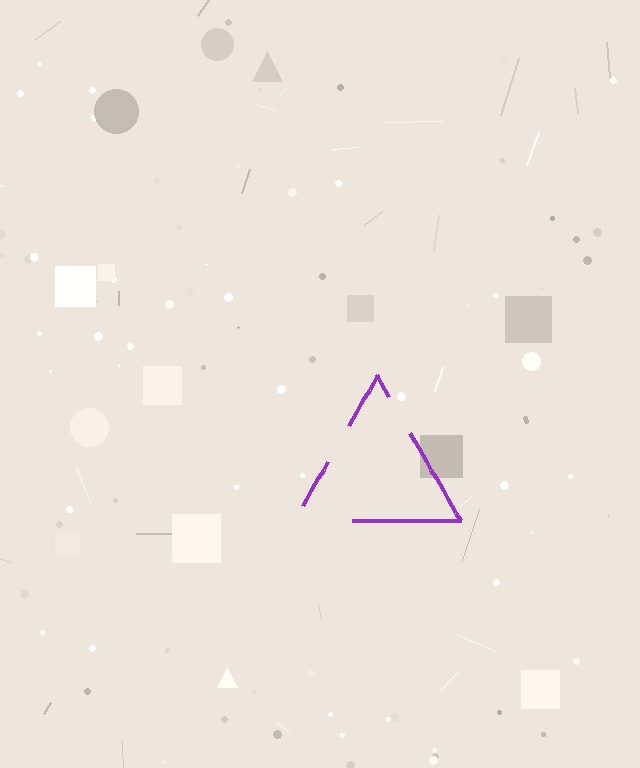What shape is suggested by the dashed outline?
The dashed outline suggests a triangle.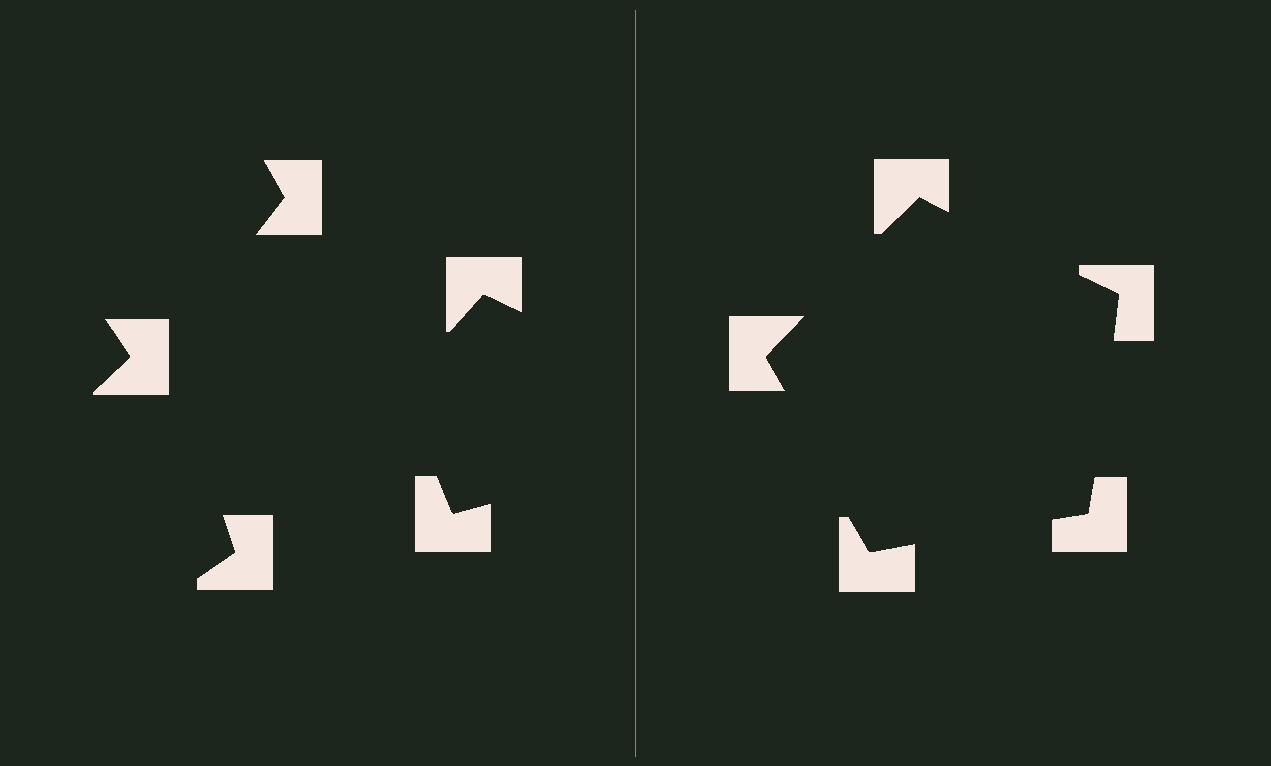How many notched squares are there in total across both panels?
10 — 5 on each side.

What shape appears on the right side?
An illusory pentagon.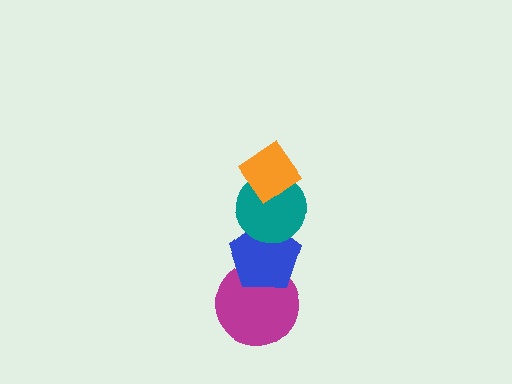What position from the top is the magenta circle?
The magenta circle is 4th from the top.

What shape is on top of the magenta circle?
The blue pentagon is on top of the magenta circle.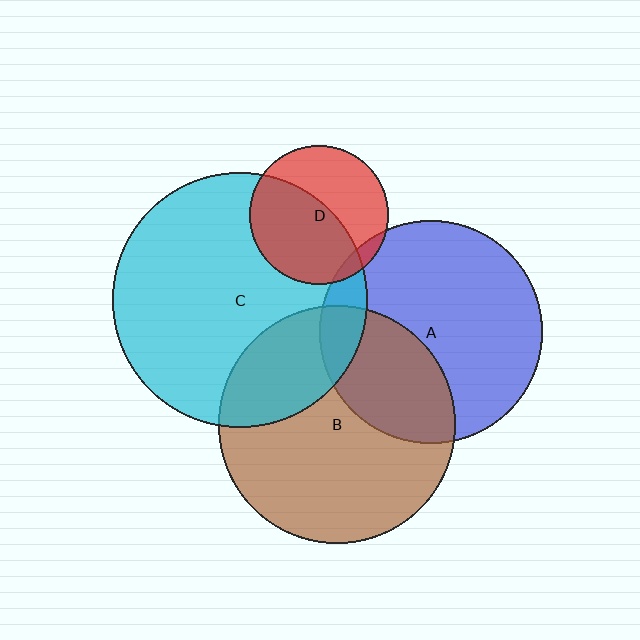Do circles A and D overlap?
Yes.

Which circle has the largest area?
Circle C (cyan).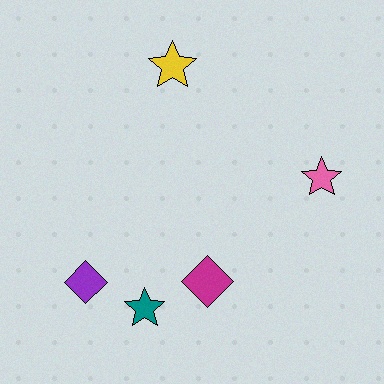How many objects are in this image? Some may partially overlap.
There are 5 objects.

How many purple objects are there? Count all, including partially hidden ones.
There is 1 purple object.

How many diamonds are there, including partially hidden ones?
There are 2 diamonds.